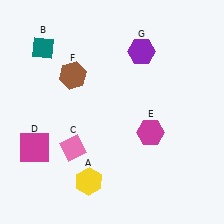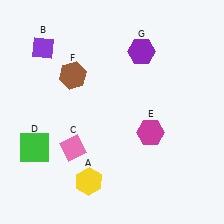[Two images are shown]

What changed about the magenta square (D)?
In Image 1, D is magenta. In Image 2, it changed to green.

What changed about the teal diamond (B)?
In Image 1, B is teal. In Image 2, it changed to purple.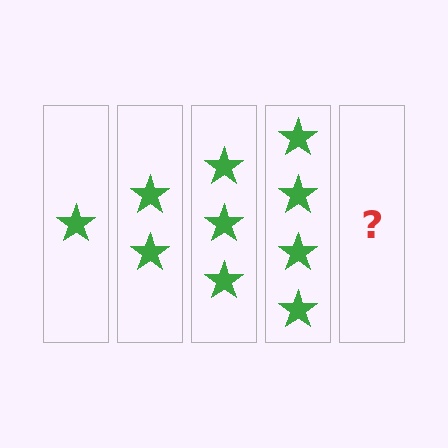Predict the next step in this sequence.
The next step is 5 stars.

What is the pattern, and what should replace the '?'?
The pattern is that each step adds one more star. The '?' should be 5 stars.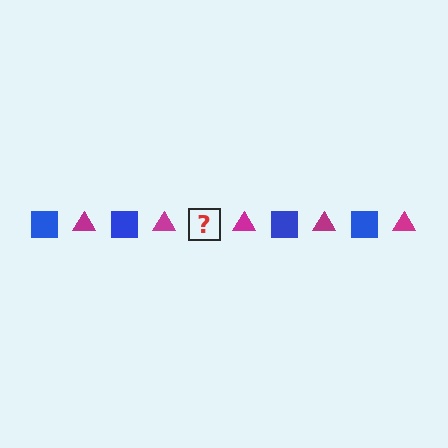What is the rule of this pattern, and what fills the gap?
The rule is that the pattern alternates between blue square and magenta triangle. The gap should be filled with a blue square.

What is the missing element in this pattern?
The missing element is a blue square.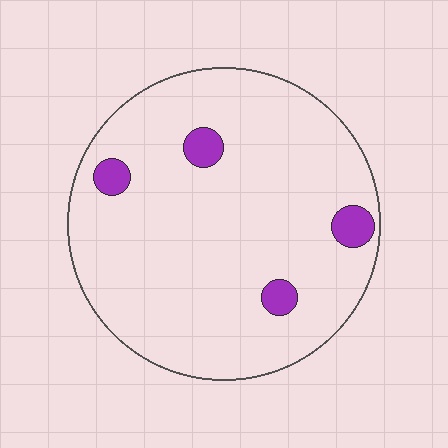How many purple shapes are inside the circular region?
4.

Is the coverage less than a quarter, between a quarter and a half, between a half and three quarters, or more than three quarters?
Less than a quarter.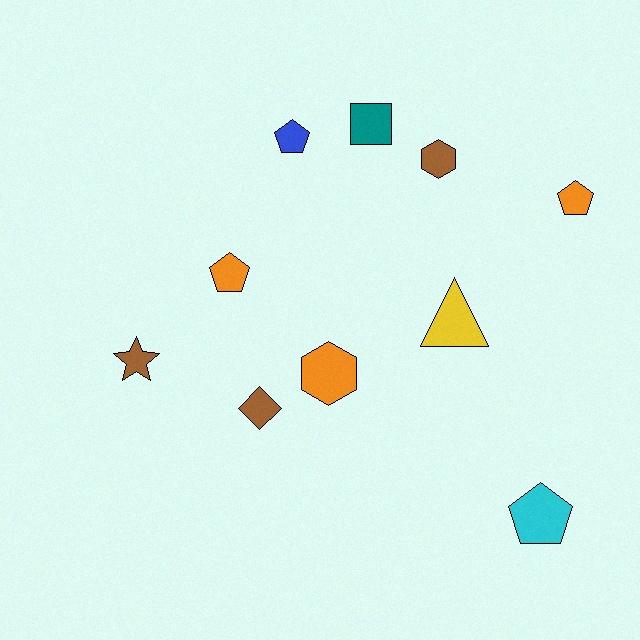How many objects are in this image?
There are 10 objects.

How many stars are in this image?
There is 1 star.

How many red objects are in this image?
There are no red objects.